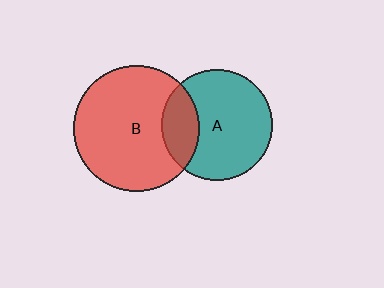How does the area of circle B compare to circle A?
Approximately 1.3 times.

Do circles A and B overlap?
Yes.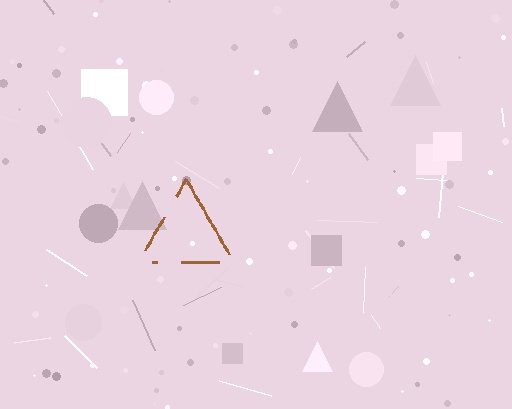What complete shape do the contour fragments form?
The contour fragments form a triangle.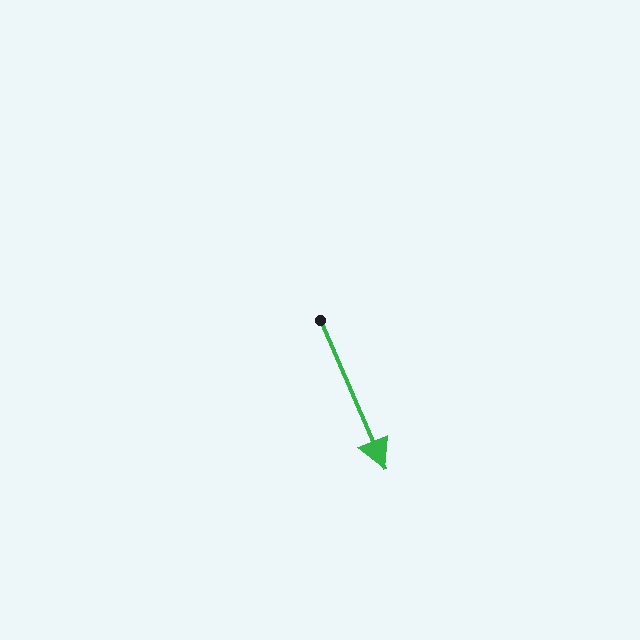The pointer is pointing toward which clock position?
Roughly 5 o'clock.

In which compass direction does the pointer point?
Southeast.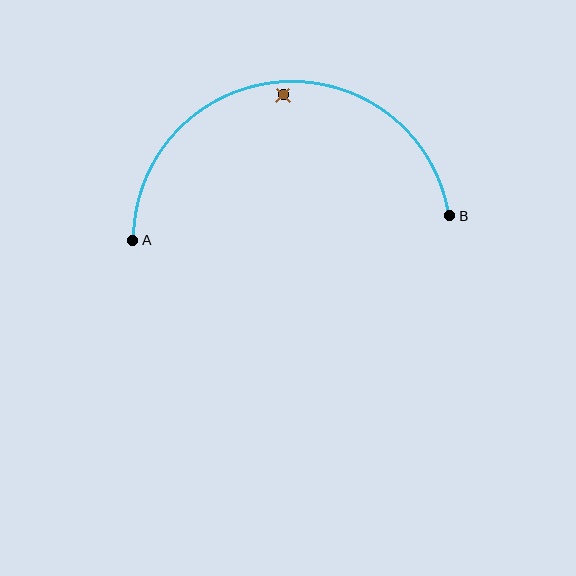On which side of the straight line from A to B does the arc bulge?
The arc bulges above the straight line connecting A and B.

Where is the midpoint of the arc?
The arc midpoint is the point on the curve farthest from the straight line joining A and B. It sits above that line.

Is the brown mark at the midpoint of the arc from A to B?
No — the brown mark does not lie on the arc at all. It sits slightly inside the curve.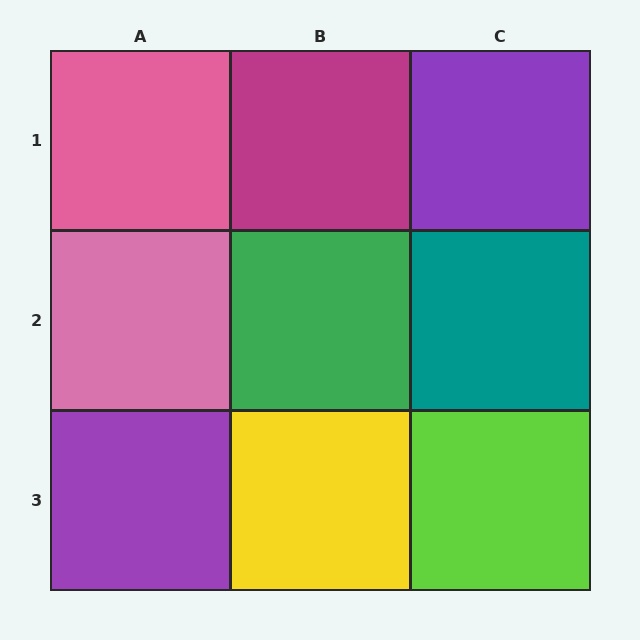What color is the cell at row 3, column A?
Purple.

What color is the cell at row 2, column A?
Pink.